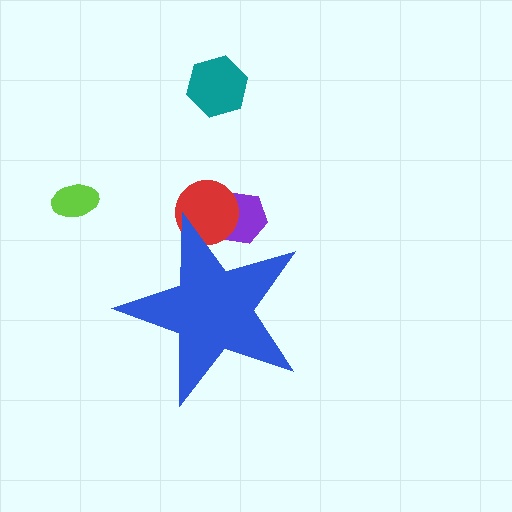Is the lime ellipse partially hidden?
No, the lime ellipse is fully visible.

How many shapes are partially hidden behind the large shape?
2 shapes are partially hidden.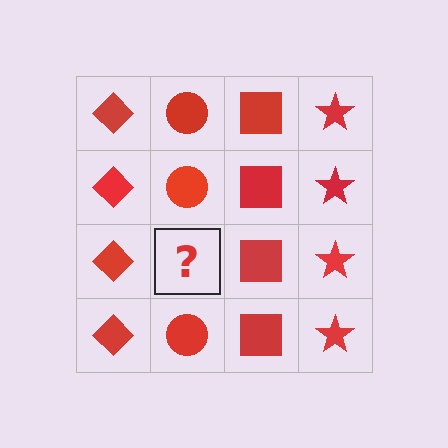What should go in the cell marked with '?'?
The missing cell should contain a red circle.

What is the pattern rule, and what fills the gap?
The rule is that each column has a consistent shape. The gap should be filled with a red circle.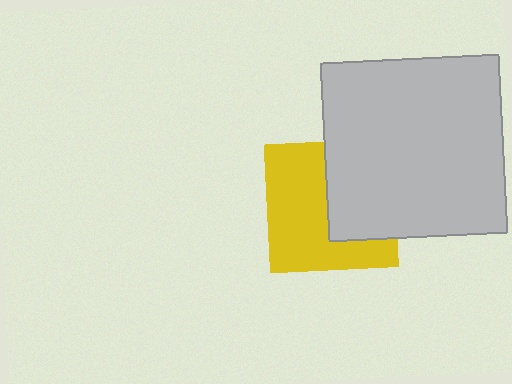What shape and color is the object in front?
The object in front is a light gray square.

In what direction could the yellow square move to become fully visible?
The yellow square could move left. That would shift it out from behind the light gray square entirely.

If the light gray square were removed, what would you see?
You would see the complete yellow square.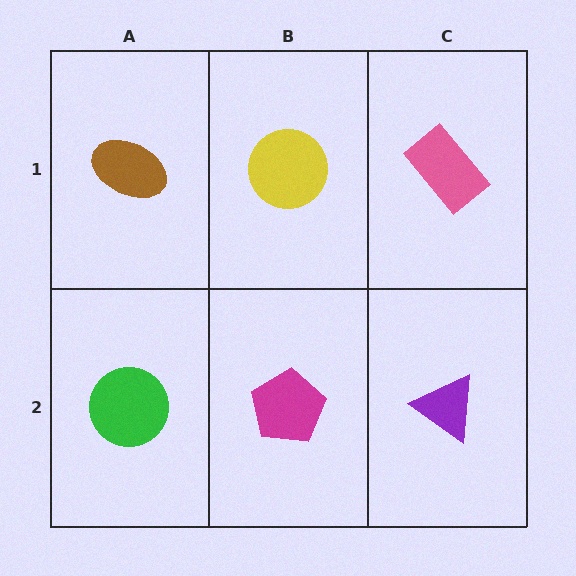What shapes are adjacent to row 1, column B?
A magenta pentagon (row 2, column B), a brown ellipse (row 1, column A), a pink rectangle (row 1, column C).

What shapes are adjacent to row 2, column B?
A yellow circle (row 1, column B), a green circle (row 2, column A), a purple triangle (row 2, column C).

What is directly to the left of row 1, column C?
A yellow circle.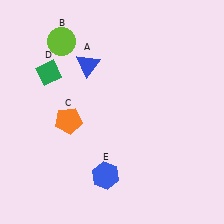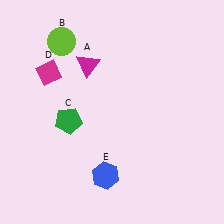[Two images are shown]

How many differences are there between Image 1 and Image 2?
There are 3 differences between the two images.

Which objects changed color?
A changed from blue to magenta. C changed from orange to green. D changed from green to magenta.